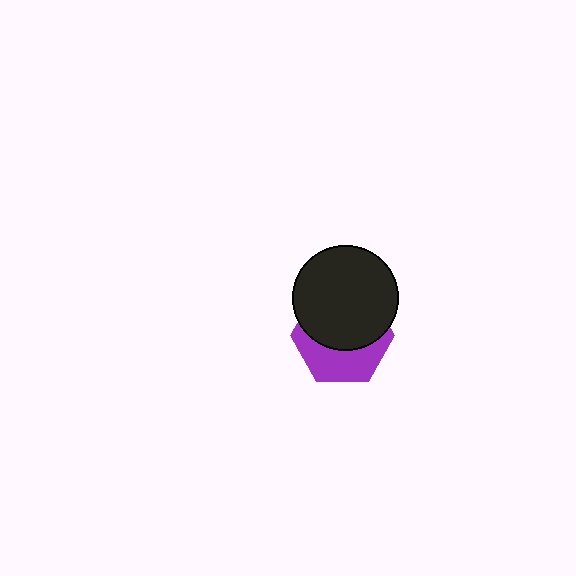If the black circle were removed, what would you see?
You would see the complete purple hexagon.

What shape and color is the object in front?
The object in front is a black circle.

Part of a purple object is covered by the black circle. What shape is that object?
It is a hexagon.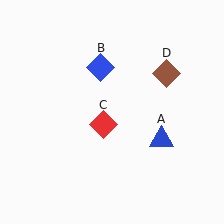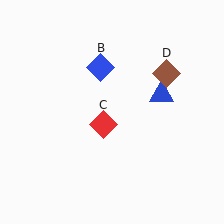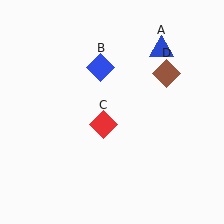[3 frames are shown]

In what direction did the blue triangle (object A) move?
The blue triangle (object A) moved up.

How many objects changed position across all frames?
1 object changed position: blue triangle (object A).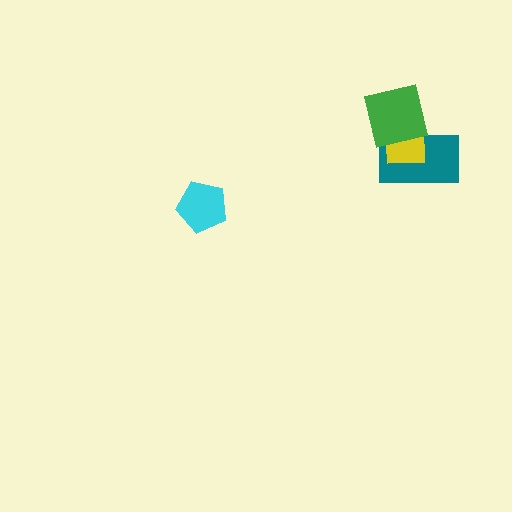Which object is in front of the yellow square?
The green square is in front of the yellow square.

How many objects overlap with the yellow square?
2 objects overlap with the yellow square.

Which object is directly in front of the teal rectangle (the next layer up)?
The yellow square is directly in front of the teal rectangle.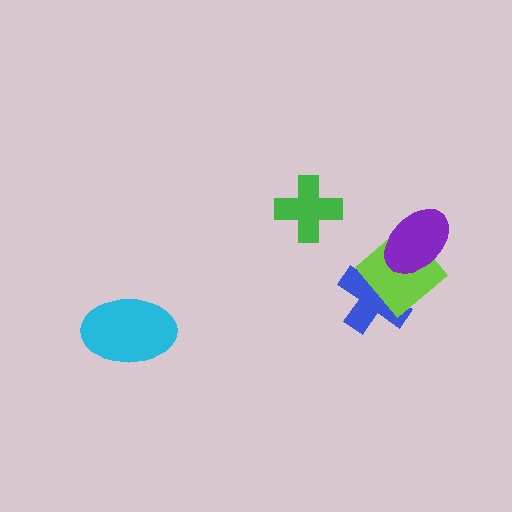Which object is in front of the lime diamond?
The purple ellipse is in front of the lime diamond.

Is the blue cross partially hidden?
Yes, it is partially covered by another shape.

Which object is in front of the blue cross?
The lime diamond is in front of the blue cross.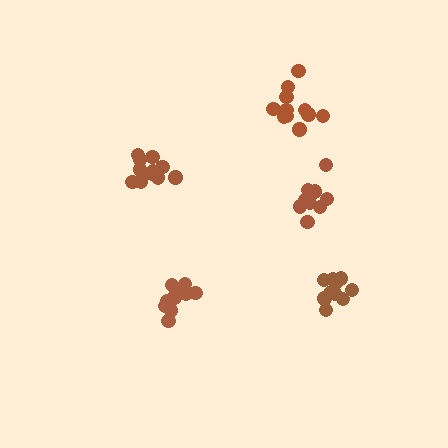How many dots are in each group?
Group 1: 11 dots, Group 2: 11 dots, Group 3: 9 dots, Group 4: 12 dots, Group 5: 11 dots (54 total).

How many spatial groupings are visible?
There are 5 spatial groupings.